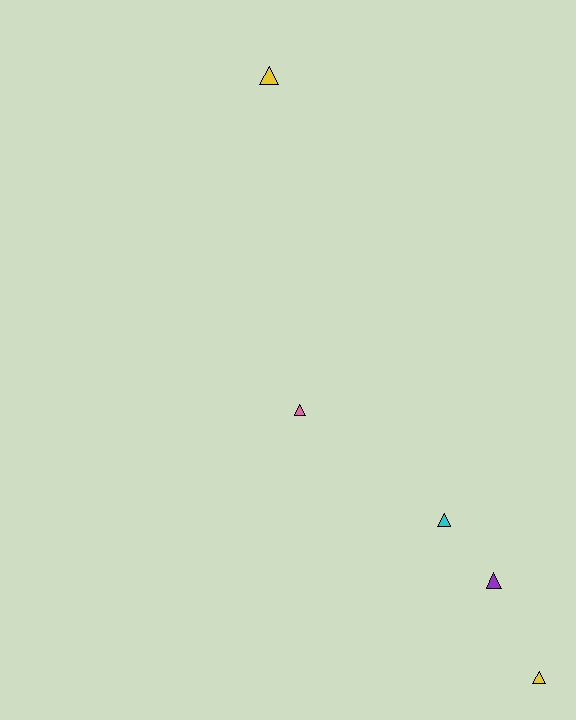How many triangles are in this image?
There are 5 triangles.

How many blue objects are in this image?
There are no blue objects.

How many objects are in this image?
There are 5 objects.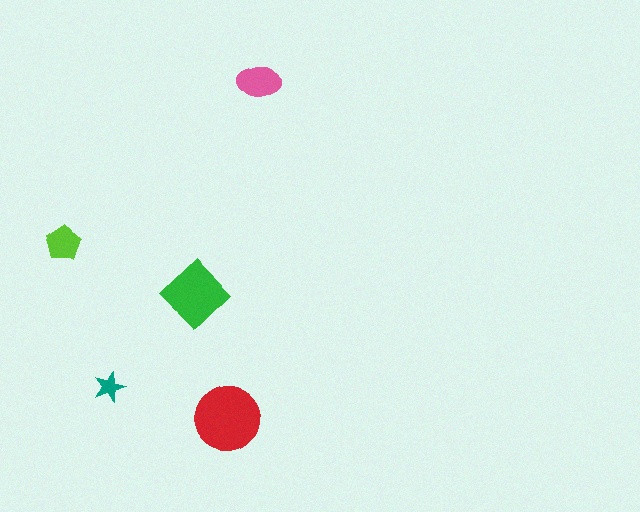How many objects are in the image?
There are 5 objects in the image.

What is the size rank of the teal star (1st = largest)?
5th.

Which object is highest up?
The pink ellipse is topmost.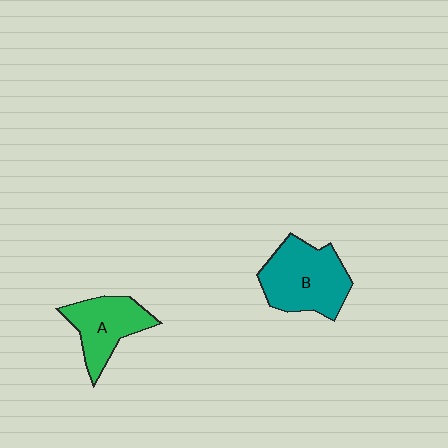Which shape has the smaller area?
Shape A (green).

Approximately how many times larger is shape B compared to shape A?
Approximately 1.3 times.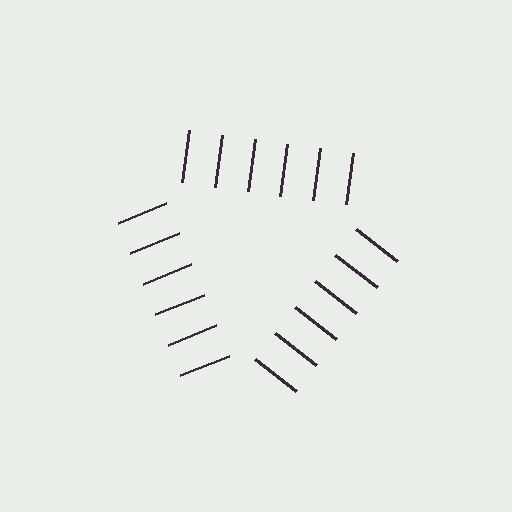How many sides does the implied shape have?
3 sides — the line-ends trace a triangle.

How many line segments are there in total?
18 — 6 along each of the 3 edges.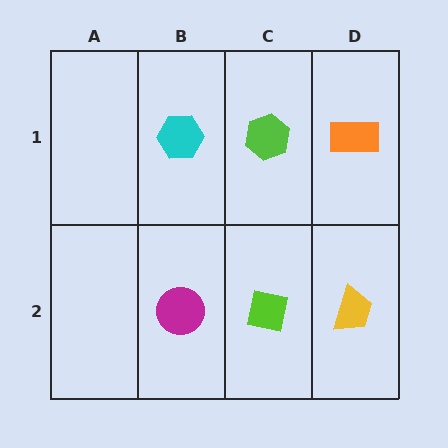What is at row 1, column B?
A cyan hexagon.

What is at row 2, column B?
A magenta circle.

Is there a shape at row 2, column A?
No, that cell is empty.